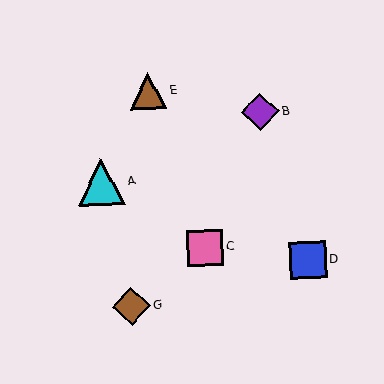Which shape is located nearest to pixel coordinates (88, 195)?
The cyan triangle (labeled A) at (101, 182) is nearest to that location.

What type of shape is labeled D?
Shape D is a blue square.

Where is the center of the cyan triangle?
The center of the cyan triangle is at (101, 182).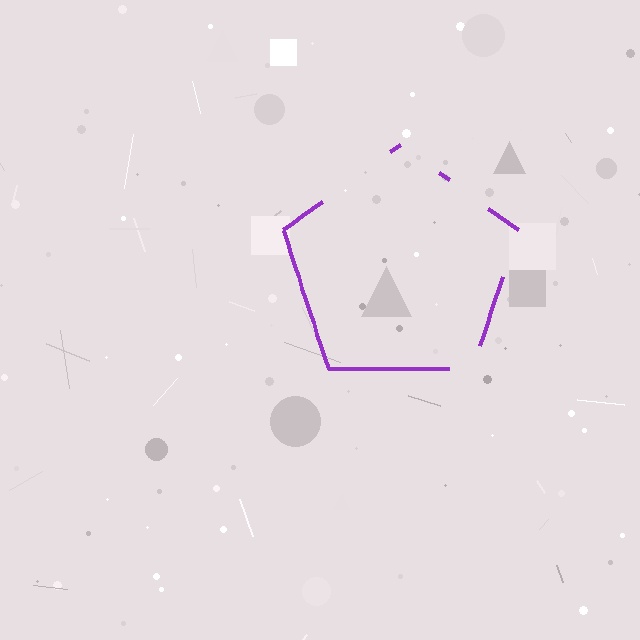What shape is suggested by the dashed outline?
The dashed outline suggests a pentagon.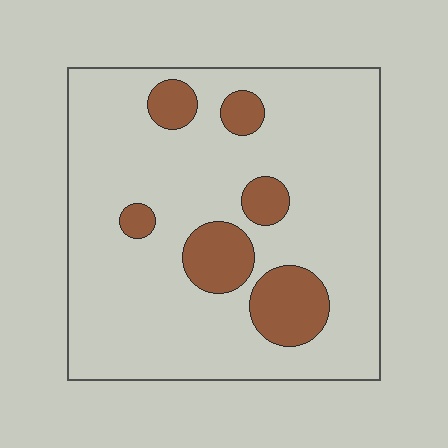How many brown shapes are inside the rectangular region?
6.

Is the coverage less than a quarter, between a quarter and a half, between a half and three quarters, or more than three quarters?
Less than a quarter.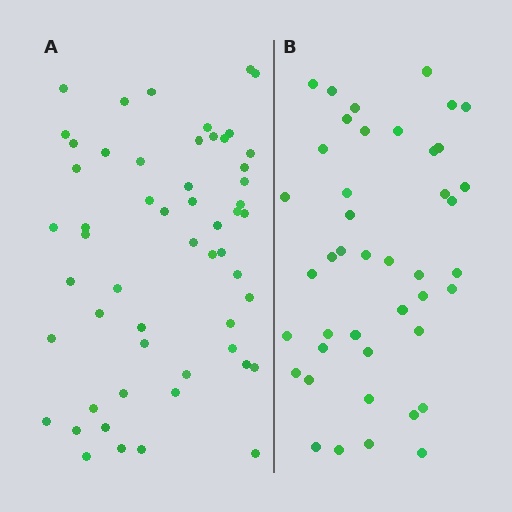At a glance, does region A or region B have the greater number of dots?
Region A (the left region) has more dots.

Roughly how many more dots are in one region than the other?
Region A has roughly 12 or so more dots than region B.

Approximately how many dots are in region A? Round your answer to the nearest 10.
About 60 dots. (The exact count is 55, which rounds to 60.)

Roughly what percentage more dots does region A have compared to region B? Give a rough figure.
About 30% more.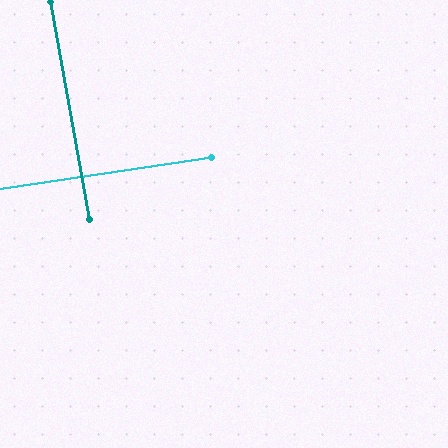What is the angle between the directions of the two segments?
Approximately 88 degrees.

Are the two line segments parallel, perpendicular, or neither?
Perpendicular — they meet at approximately 88°.